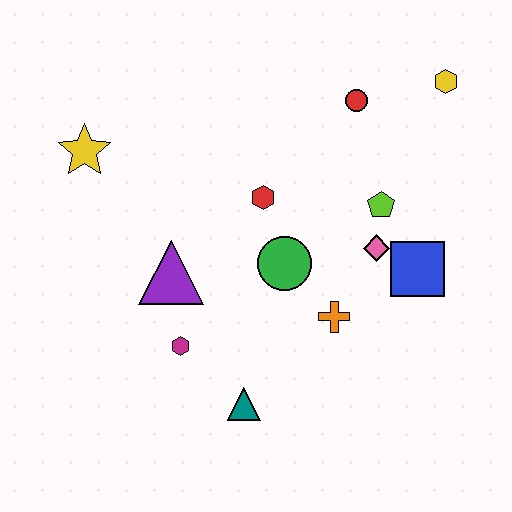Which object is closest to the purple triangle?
The magenta hexagon is closest to the purple triangle.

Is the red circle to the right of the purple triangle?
Yes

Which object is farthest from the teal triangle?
The yellow hexagon is farthest from the teal triangle.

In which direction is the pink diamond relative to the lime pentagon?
The pink diamond is below the lime pentagon.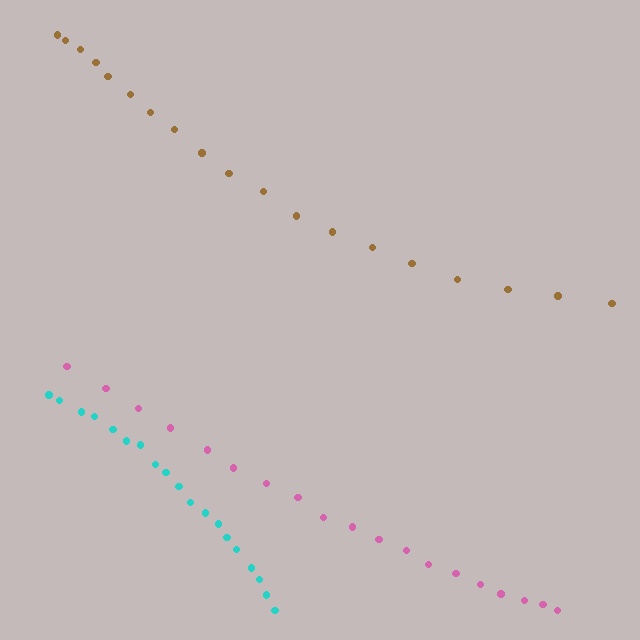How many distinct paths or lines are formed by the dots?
There are 3 distinct paths.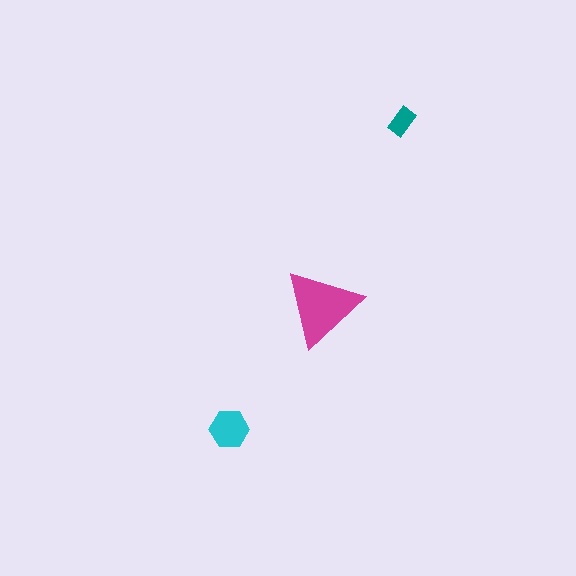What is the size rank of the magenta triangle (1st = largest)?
1st.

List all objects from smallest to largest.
The teal rectangle, the cyan hexagon, the magenta triangle.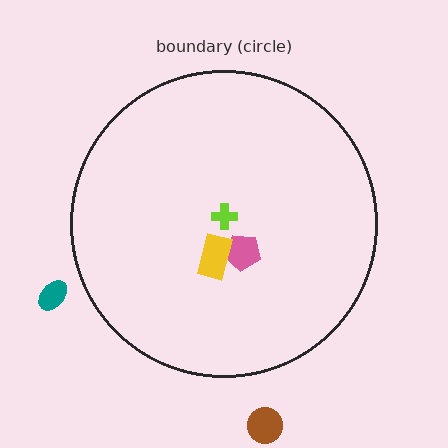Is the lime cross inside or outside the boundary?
Inside.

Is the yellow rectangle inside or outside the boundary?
Inside.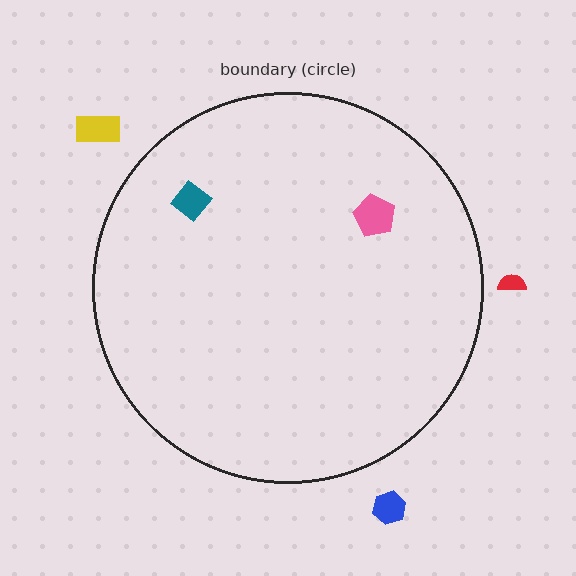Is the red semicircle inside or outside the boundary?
Outside.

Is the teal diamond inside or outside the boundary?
Inside.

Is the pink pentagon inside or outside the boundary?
Inside.